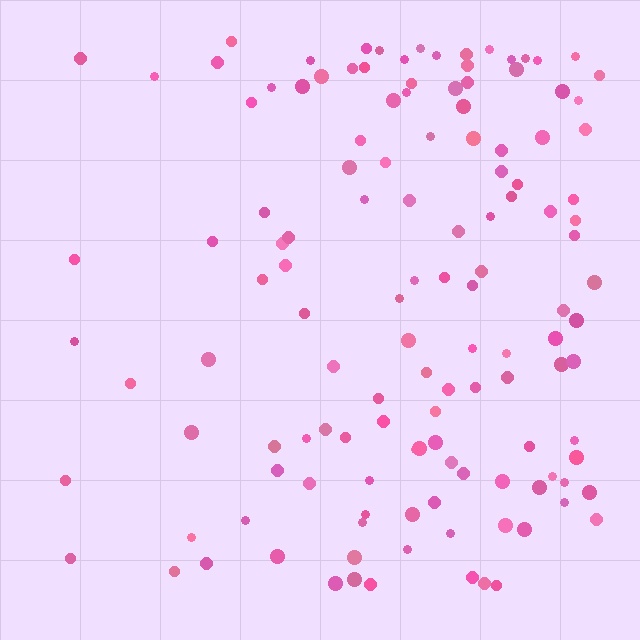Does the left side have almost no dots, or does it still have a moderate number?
Still a moderate number, just noticeably fewer than the right.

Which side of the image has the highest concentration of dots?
The right.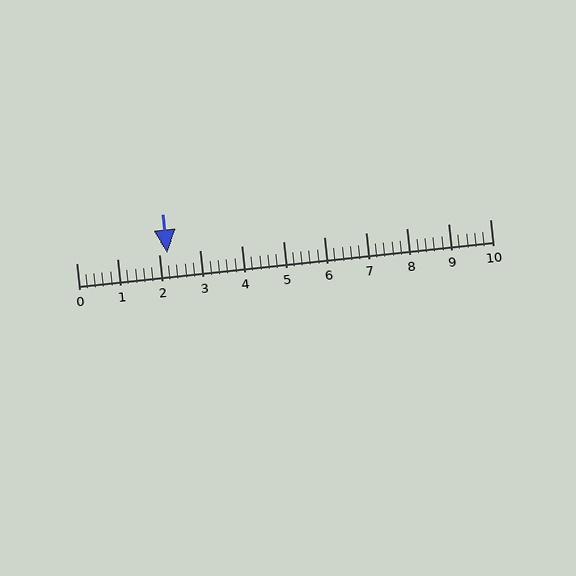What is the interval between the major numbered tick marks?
The major tick marks are spaced 1 units apart.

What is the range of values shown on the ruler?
The ruler shows values from 0 to 10.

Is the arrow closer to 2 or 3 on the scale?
The arrow is closer to 2.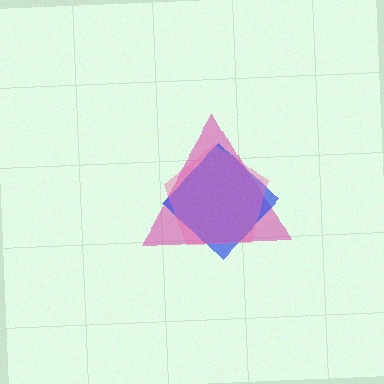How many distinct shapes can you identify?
There are 3 distinct shapes: a magenta triangle, a blue diamond, a pink pentagon.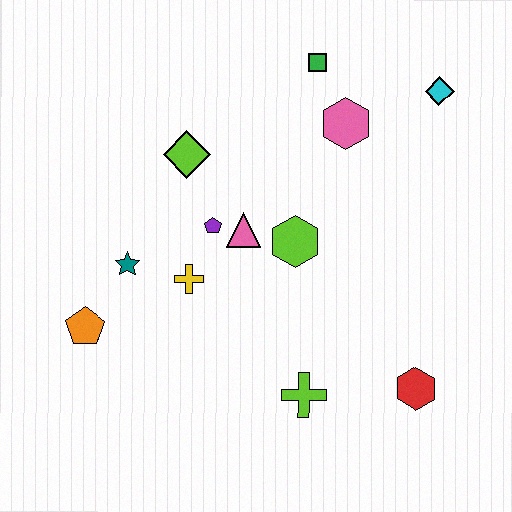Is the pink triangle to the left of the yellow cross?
No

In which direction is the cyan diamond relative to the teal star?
The cyan diamond is to the right of the teal star.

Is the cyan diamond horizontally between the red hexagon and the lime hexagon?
No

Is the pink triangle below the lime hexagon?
No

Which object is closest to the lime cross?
The red hexagon is closest to the lime cross.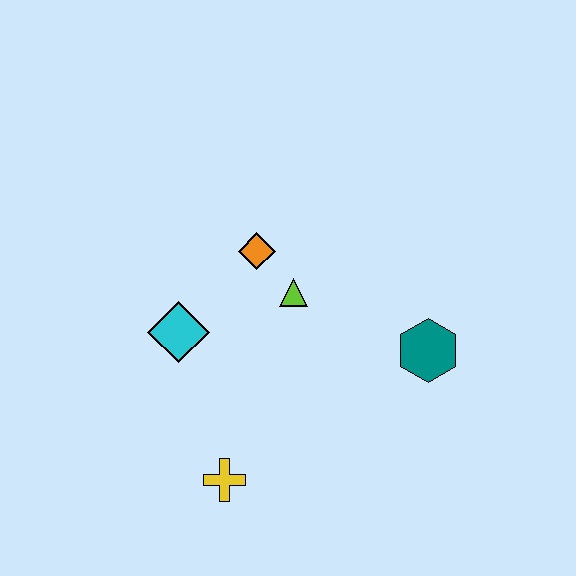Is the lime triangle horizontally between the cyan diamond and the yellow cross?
No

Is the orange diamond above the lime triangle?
Yes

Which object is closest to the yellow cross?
The cyan diamond is closest to the yellow cross.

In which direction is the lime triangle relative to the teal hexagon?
The lime triangle is to the left of the teal hexagon.